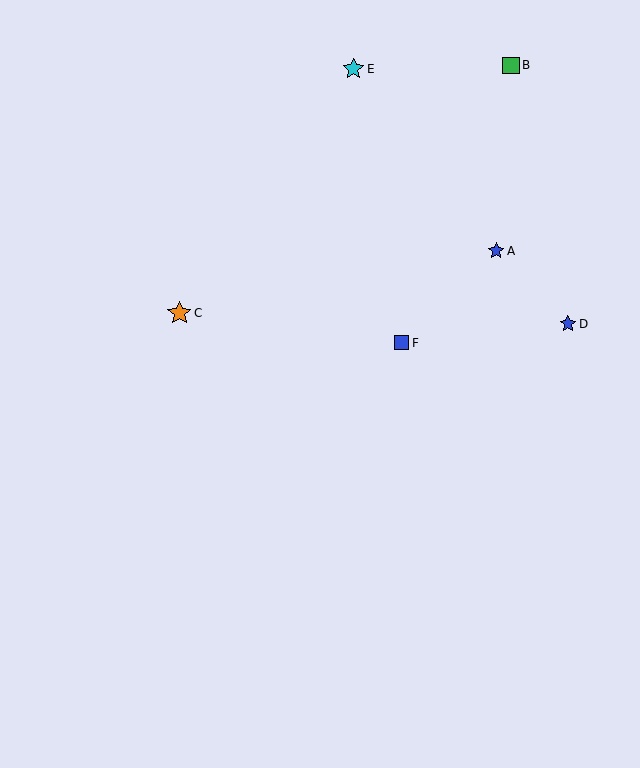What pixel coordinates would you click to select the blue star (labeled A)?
Click at (496, 251) to select the blue star A.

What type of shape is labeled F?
Shape F is a blue square.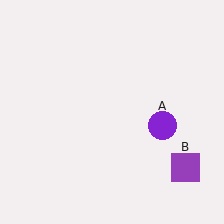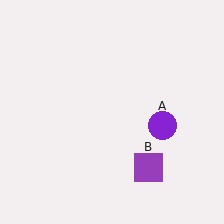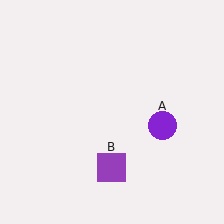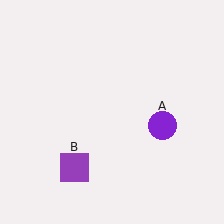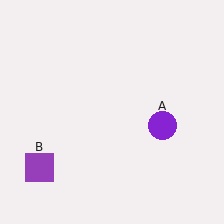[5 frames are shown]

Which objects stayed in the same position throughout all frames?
Purple circle (object A) remained stationary.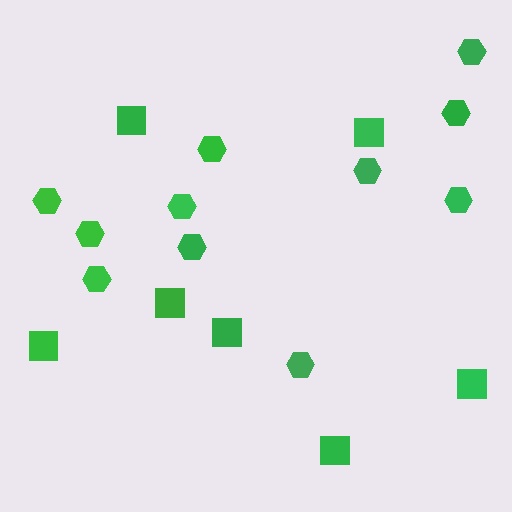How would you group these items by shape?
There are 2 groups: one group of squares (7) and one group of hexagons (11).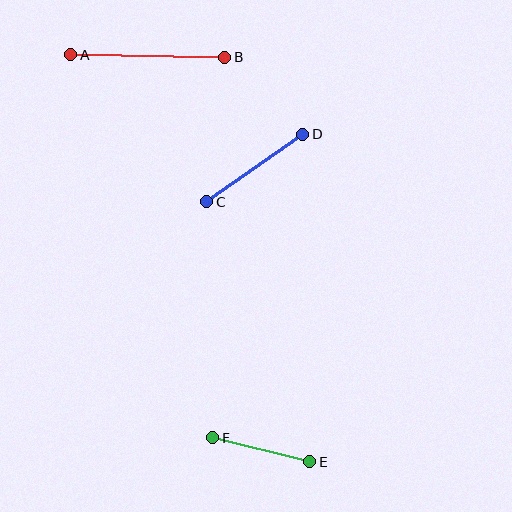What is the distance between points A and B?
The distance is approximately 154 pixels.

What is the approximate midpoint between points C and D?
The midpoint is at approximately (255, 168) pixels.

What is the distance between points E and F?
The distance is approximately 100 pixels.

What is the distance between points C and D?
The distance is approximately 117 pixels.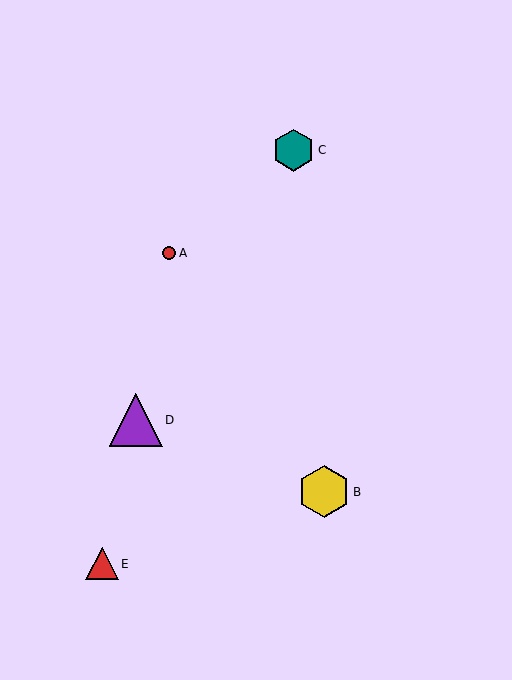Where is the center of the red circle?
The center of the red circle is at (169, 253).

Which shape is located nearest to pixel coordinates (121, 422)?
The purple triangle (labeled D) at (136, 420) is nearest to that location.